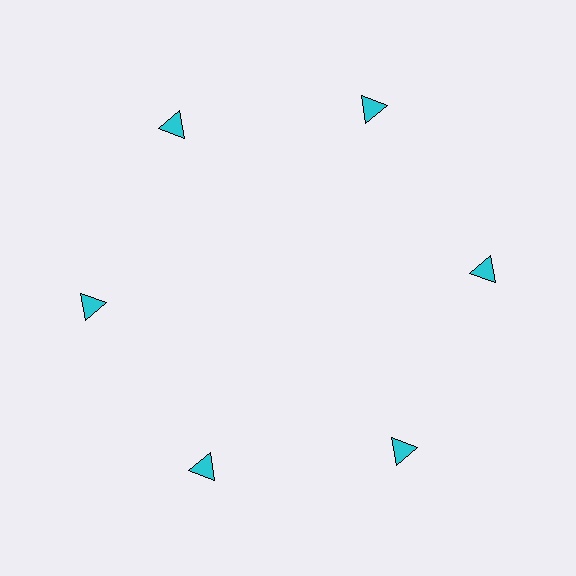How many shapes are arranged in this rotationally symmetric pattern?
There are 6 shapes, arranged in 6 groups of 1.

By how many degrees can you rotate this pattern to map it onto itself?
The pattern maps onto itself every 60 degrees of rotation.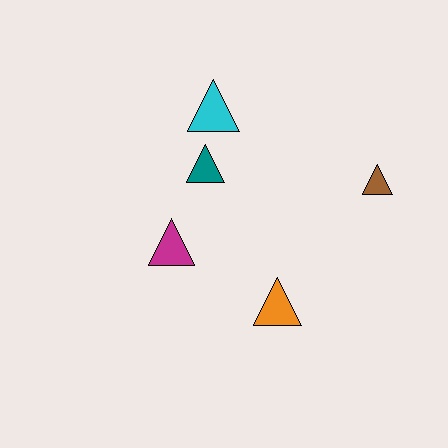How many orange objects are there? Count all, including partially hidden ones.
There is 1 orange object.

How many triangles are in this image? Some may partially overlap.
There are 5 triangles.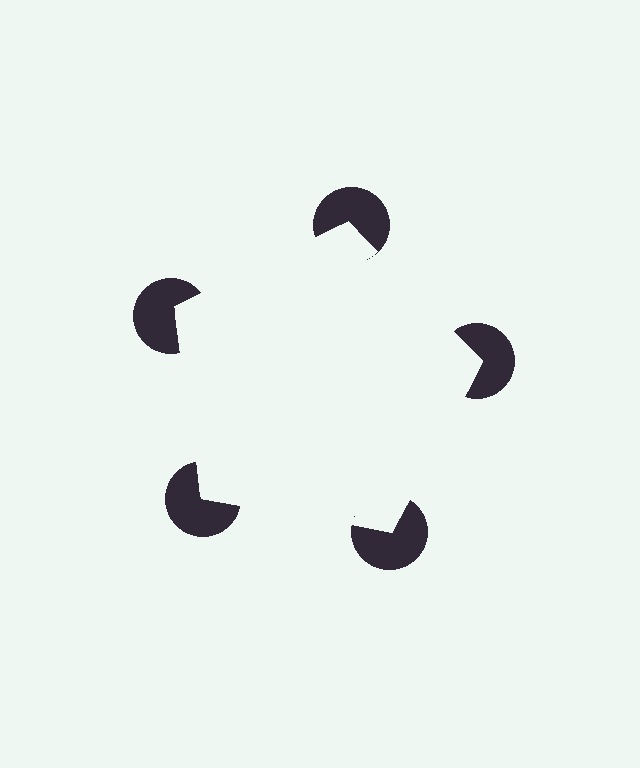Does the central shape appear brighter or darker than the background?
It typically appears slightly brighter than the background, even though no actual brightness change is drawn.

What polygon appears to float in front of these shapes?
An illusory pentagon — its edges are inferred from the aligned wedge cuts in the pac-man discs, not physically drawn.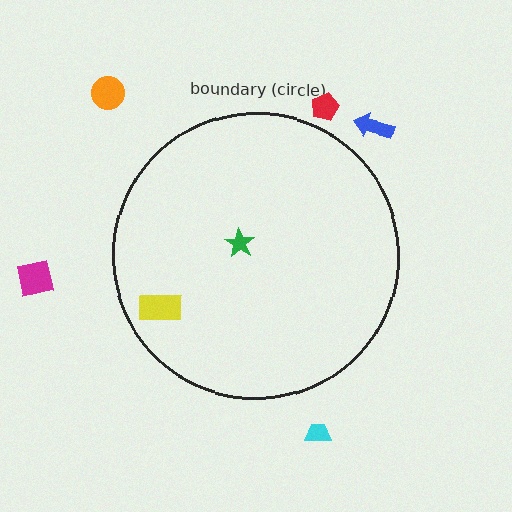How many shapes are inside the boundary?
2 inside, 5 outside.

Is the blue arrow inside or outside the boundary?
Outside.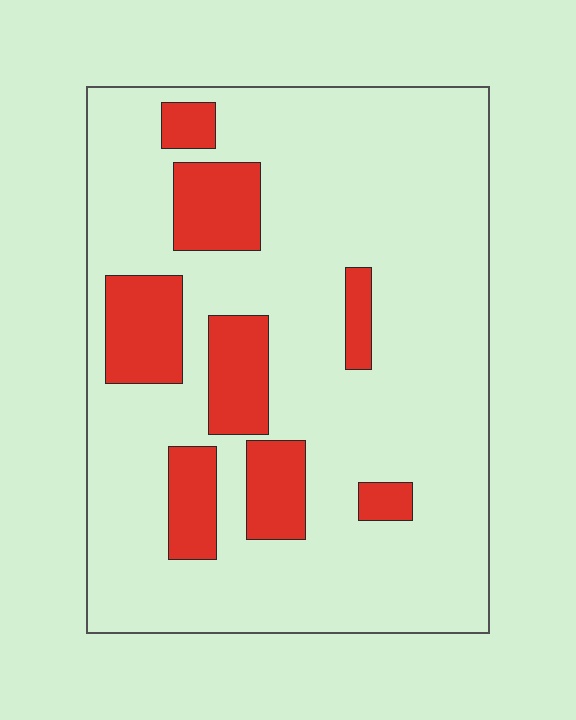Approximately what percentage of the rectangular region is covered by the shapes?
Approximately 20%.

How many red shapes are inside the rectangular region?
8.